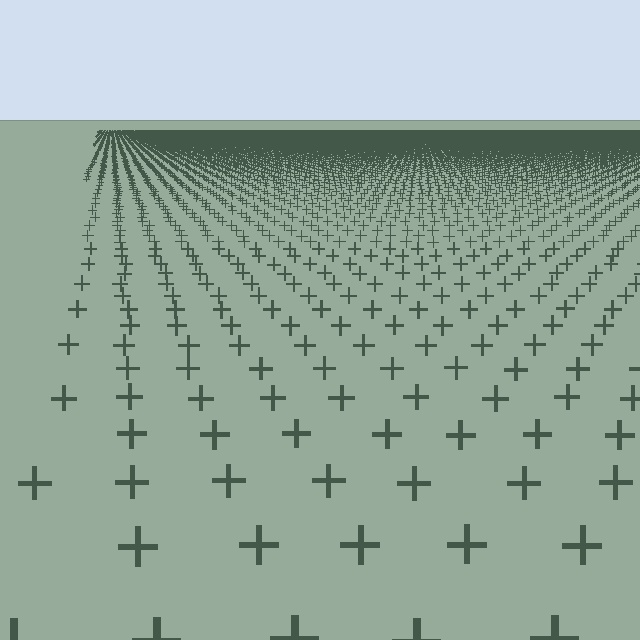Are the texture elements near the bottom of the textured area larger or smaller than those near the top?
Larger. Near the bottom, elements are closer to the viewer and appear at a bigger on-screen size.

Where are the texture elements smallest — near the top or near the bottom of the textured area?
Near the top.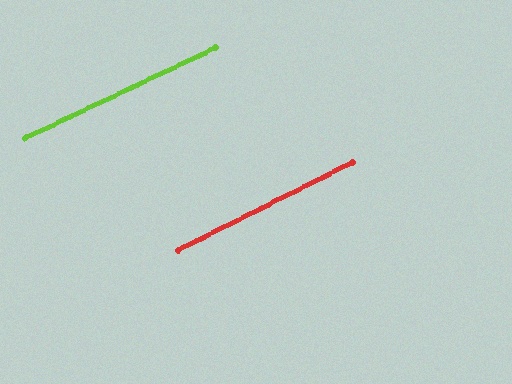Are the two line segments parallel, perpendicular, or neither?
Parallel — their directions differ by only 1.0°.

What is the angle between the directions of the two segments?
Approximately 1 degree.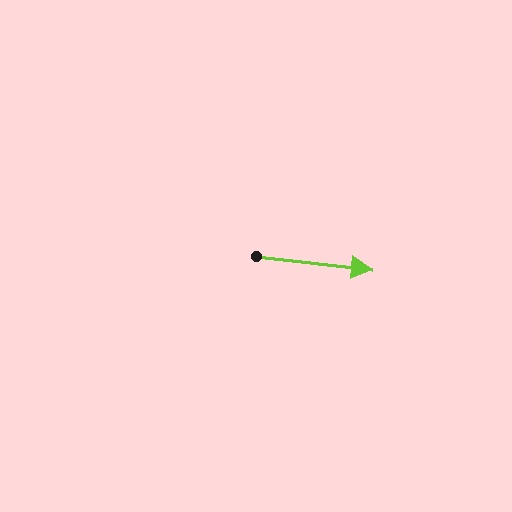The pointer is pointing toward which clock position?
Roughly 3 o'clock.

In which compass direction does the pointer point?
East.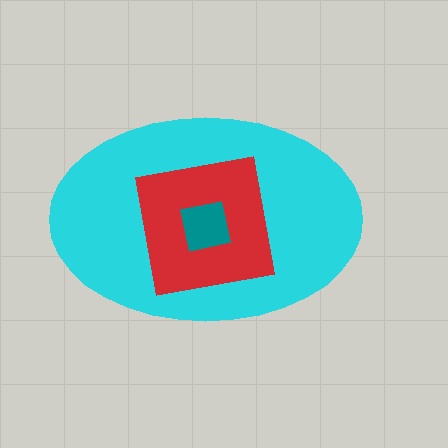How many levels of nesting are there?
3.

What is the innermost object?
The teal square.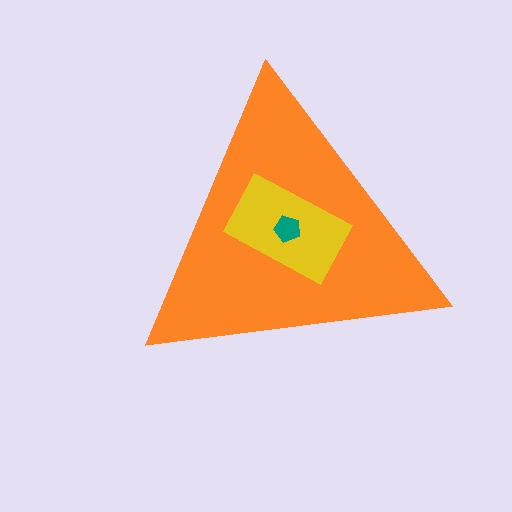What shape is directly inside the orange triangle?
The yellow rectangle.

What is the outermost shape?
The orange triangle.